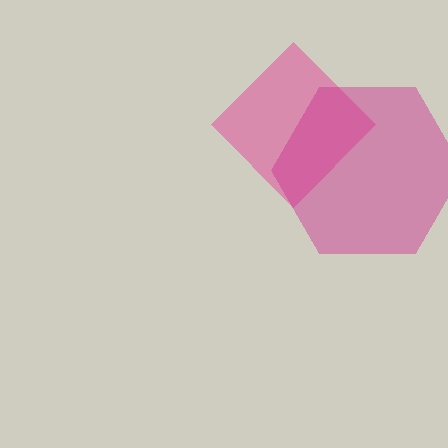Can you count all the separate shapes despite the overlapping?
Yes, there are 2 separate shapes.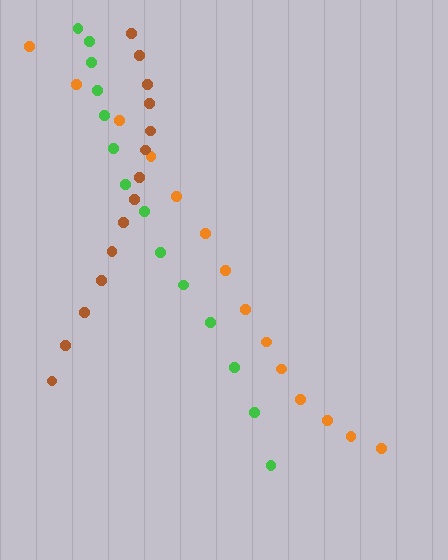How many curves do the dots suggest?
There are 3 distinct paths.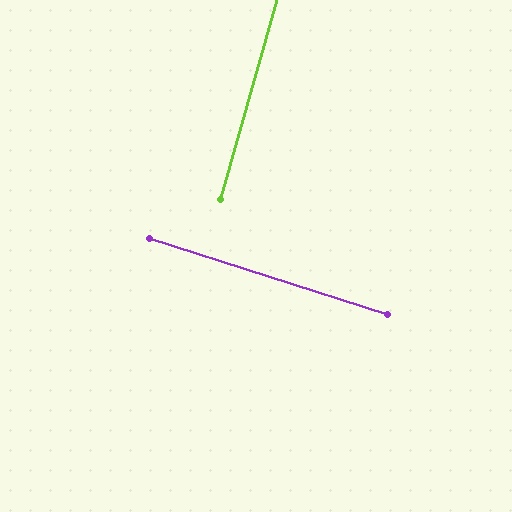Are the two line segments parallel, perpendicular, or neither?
Perpendicular — they meet at approximately 88°.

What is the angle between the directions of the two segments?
Approximately 88 degrees.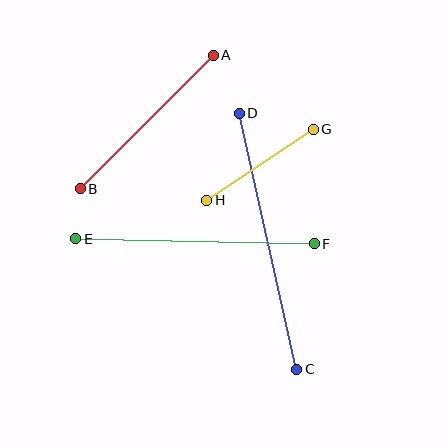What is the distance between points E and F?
The distance is approximately 239 pixels.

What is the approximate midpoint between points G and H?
The midpoint is at approximately (260, 165) pixels.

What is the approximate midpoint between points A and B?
The midpoint is at approximately (147, 122) pixels.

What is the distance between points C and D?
The distance is approximately 262 pixels.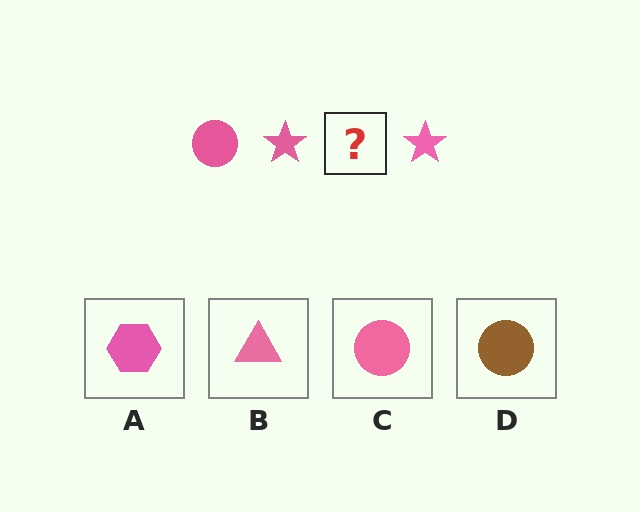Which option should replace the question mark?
Option C.